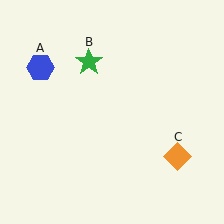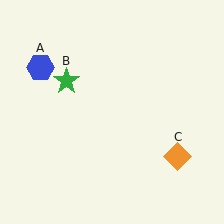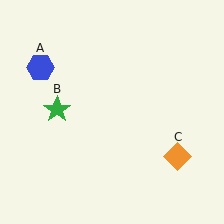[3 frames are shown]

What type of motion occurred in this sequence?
The green star (object B) rotated counterclockwise around the center of the scene.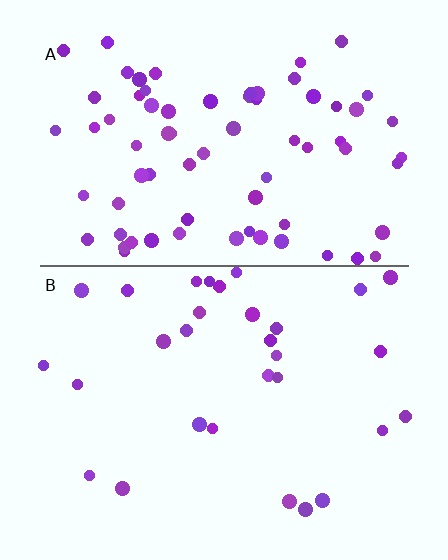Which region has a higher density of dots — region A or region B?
A (the top).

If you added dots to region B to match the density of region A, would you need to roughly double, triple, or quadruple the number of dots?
Approximately double.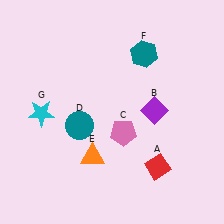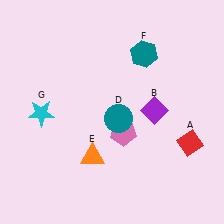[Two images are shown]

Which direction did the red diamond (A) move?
The red diamond (A) moved right.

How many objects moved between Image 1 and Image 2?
2 objects moved between the two images.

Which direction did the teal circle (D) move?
The teal circle (D) moved right.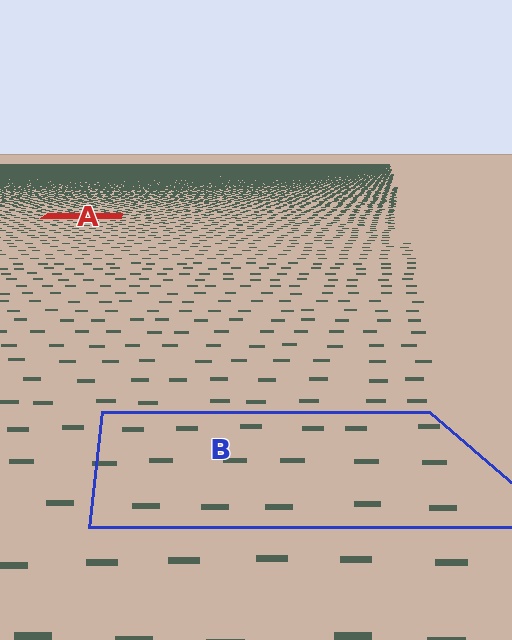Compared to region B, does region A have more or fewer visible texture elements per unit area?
Region A has more texture elements per unit area — they are packed more densely because it is farther away.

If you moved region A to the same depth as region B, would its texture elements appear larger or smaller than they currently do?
They would appear larger. At a closer depth, the same texture elements are projected at a bigger on-screen size.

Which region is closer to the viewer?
Region B is closer. The texture elements there are larger and more spread out.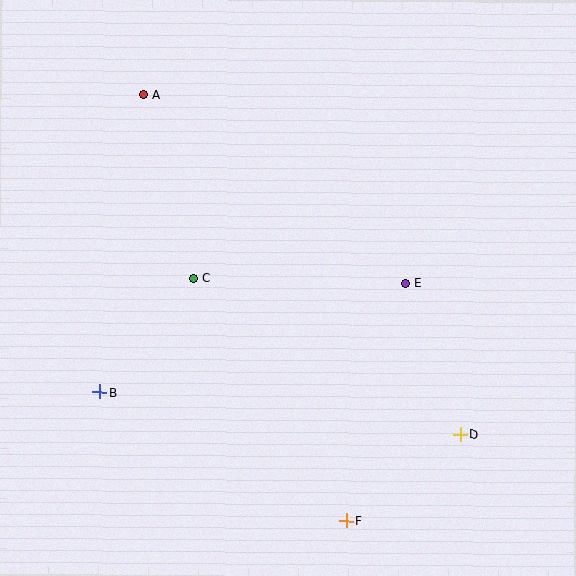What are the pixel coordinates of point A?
Point A is at (143, 95).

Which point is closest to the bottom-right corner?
Point D is closest to the bottom-right corner.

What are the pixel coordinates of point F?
Point F is at (346, 521).